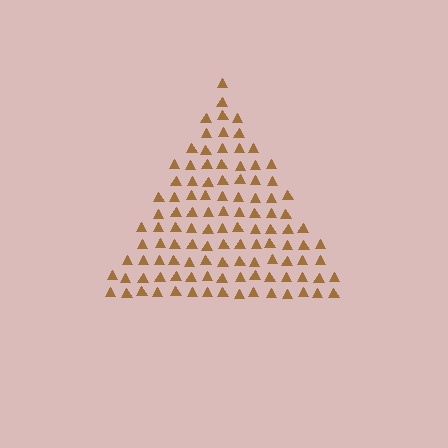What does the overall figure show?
The overall figure shows a triangle.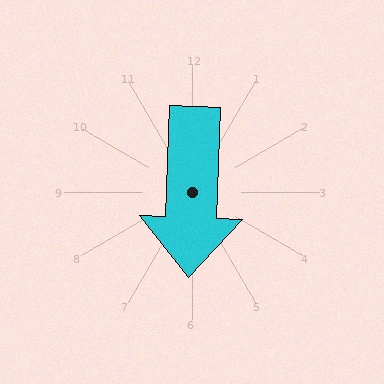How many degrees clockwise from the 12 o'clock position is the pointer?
Approximately 182 degrees.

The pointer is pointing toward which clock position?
Roughly 6 o'clock.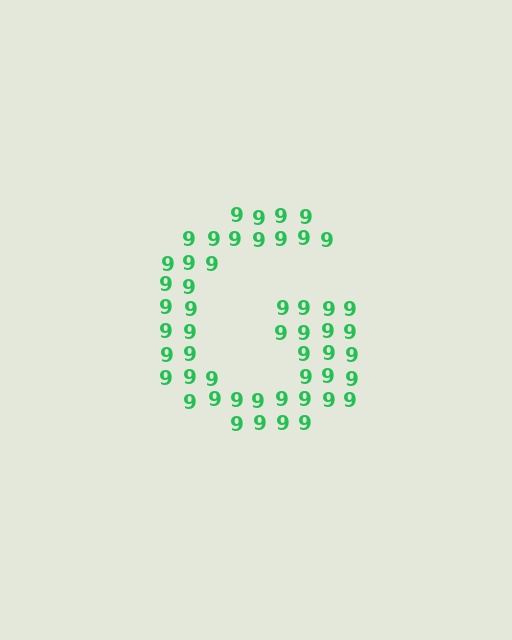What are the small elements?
The small elements are digit 9's.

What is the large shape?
The large shape is the letter G.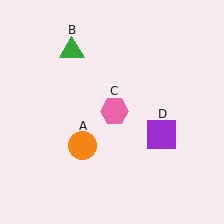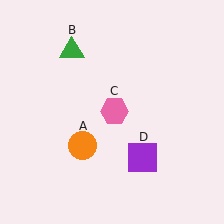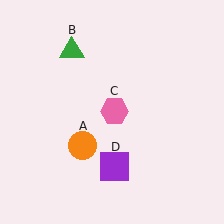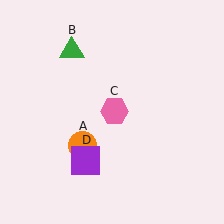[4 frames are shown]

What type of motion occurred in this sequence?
The purple square (object D) rotated clockwise around the center of the scene.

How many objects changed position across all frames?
1 object changed position: purple square (object D).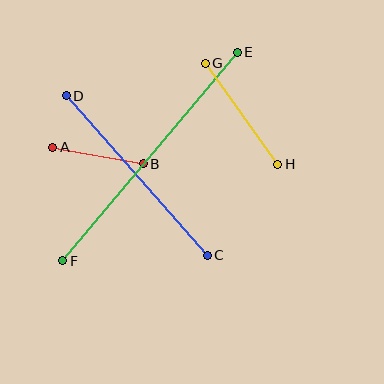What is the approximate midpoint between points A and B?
The midpoint is at approximately (98, 155) pixels.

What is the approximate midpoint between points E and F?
The midpoint is at approximately (150, 156) pixels.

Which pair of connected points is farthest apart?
Points E and F are farthest apart.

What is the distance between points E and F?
The distance is approximately 272 pixels.